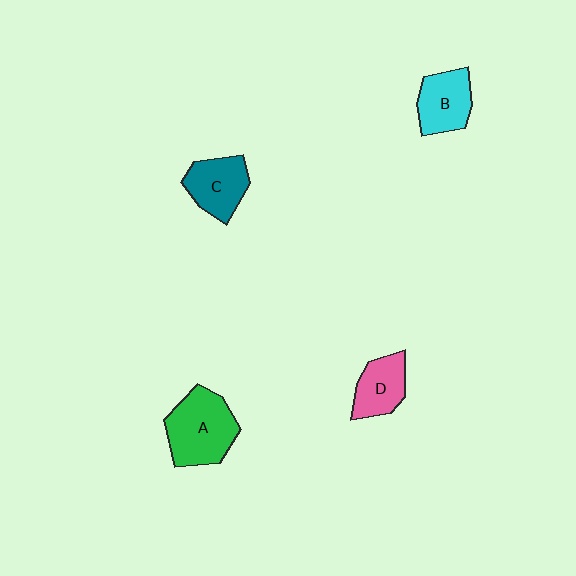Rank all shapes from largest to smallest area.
From largest to smallest: A (green), C (teal), B (cyan), D (pink).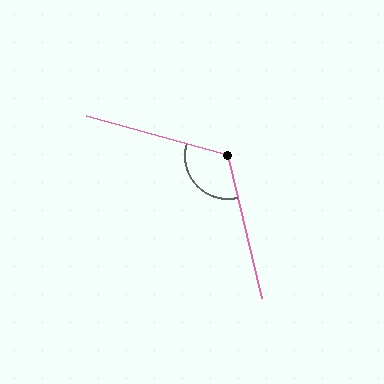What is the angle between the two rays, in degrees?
Approximately 119 degrees.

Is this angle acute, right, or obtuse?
It is obtuse.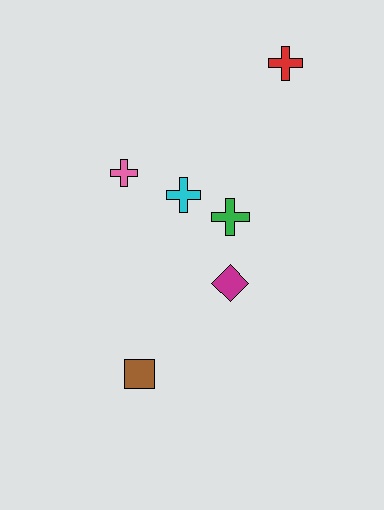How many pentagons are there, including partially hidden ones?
There are no pentagons.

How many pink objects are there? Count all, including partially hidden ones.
There is 1 pink object.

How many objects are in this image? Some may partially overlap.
There are 6 objects.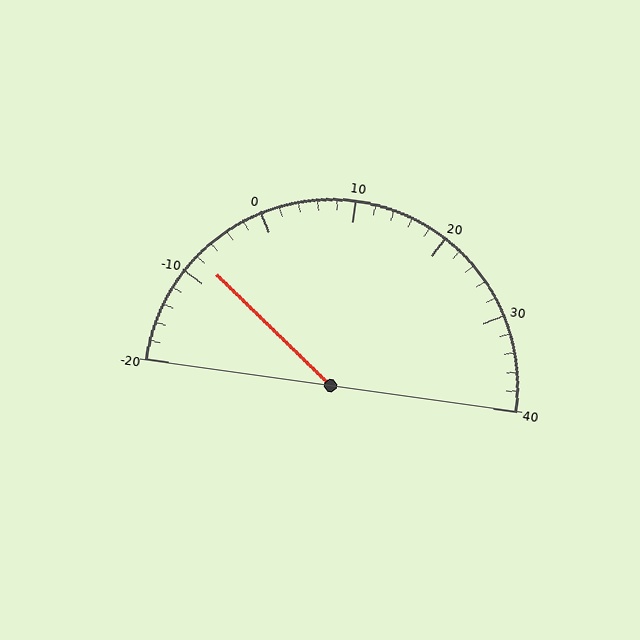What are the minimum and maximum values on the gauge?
The gauge ranges from -20 to 40.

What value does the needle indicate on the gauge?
The needle indicates approximately -8.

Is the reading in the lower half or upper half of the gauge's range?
The reading is in the lower half of the range (-20 to 40).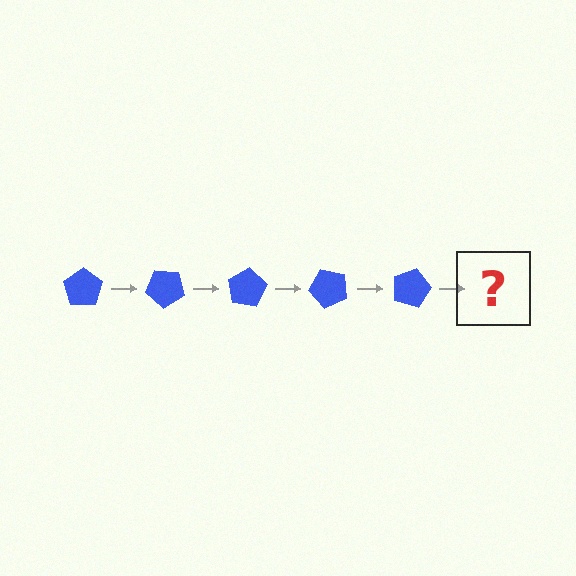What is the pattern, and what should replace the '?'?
The pattern is that the pentagon rotates 40 degrees each step. The '?' should be a blue pentagon rotated 200 degrees.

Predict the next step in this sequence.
The next step is a blue pentagon rotated 200 degrees.